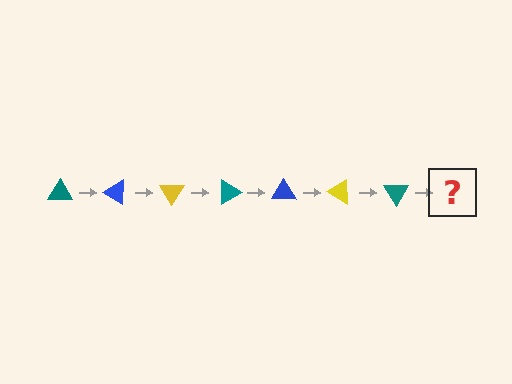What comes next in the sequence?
The next element should be a blue triangle, rotated 210 degrees from the start.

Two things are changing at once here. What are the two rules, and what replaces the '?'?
The two rules are that it rotates 30 degrees each step and the color cycles through teal, blue, and yellow. The '?' should be a blue triangle, rotated 210 degrees from the start.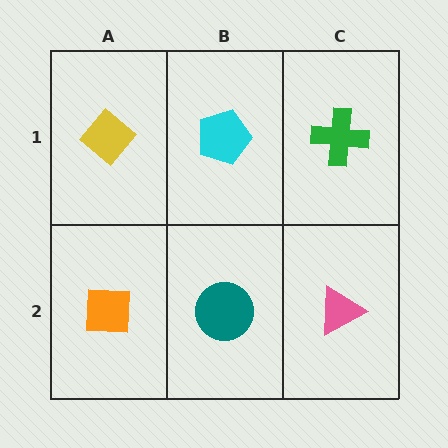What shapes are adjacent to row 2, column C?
A green cross (row 1, column C), a teal circle (row 2, column B).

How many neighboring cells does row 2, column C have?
2.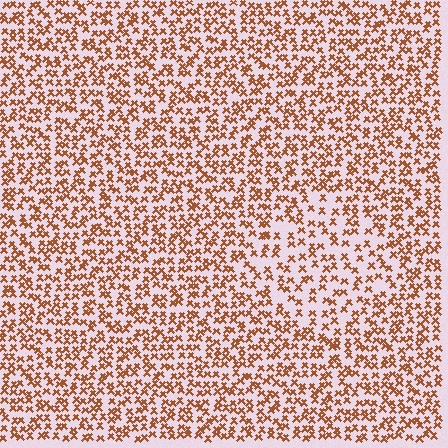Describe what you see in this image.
The image contains small brown elements arranged at two different densities. A diamond-shaped region is visible where the elements are less densely packed than the surrounding area.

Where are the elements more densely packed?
The elements are more densely packed outside the diamond boundary.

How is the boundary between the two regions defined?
The boundary is defined by a change in element density (approximately 1.7x ratio). All elements are the same color, size, and shape.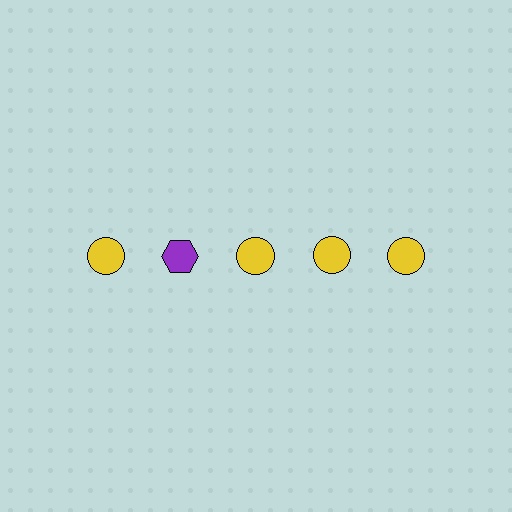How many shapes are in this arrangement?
There are 5 shapes arranged in a grid pattern.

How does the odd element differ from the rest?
It differs in both color (purple instead of yellow) and shape (hexagon instead of circle).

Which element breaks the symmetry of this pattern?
The purple hexagon in the top row, second from left column breaks the symmetry. All other shapes are yellow circles.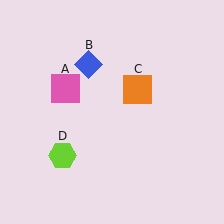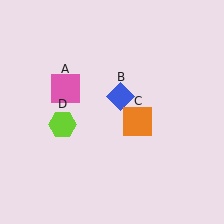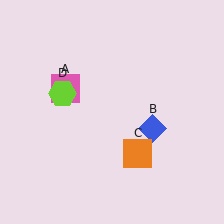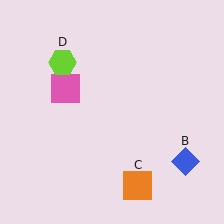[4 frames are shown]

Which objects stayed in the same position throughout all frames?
Pink square (object A) remained stationary.